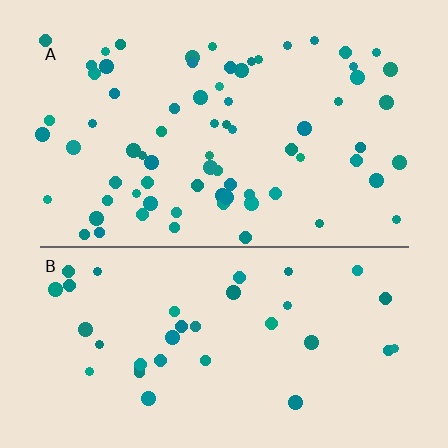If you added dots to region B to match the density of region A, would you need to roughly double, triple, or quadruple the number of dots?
Approximately double.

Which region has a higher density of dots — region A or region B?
A (the top).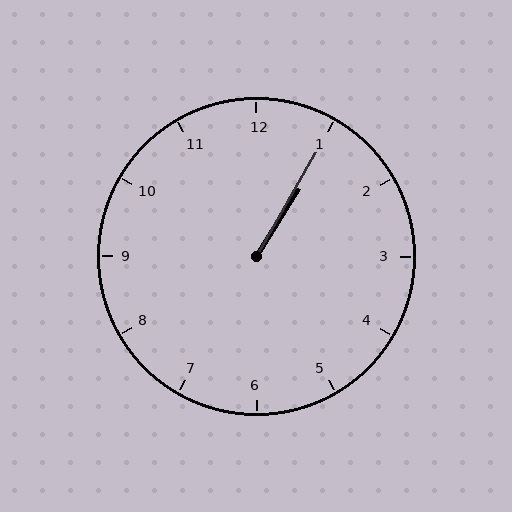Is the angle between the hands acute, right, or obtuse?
It is acute.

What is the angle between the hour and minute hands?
Approximately 2 degrees.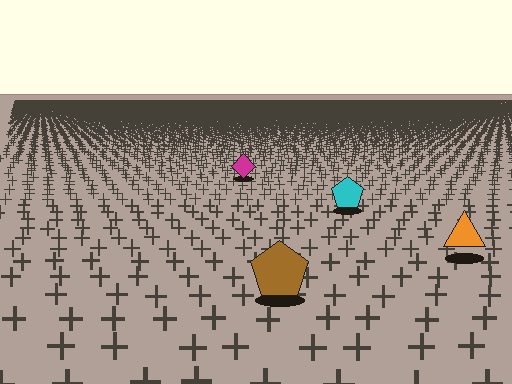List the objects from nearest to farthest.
From nearest to farthest: the brown pentagon, the orange triangle, the cyan pentagon, the magenta diamond.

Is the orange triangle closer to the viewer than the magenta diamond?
Yes. The orange triangle is closer — you can tell from the texture gradient: the ground texture is coarser near it.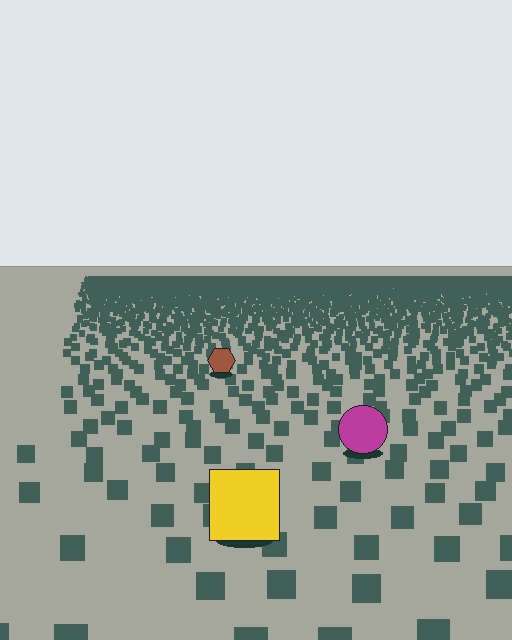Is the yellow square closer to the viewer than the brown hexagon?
Yes. The yellow square is closer — you can tell from the texture gradient: the ground texture is coarser near it.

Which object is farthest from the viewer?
The brown hexagon is farthest from the viewer. It appears smaller and the ground texture around it is denser.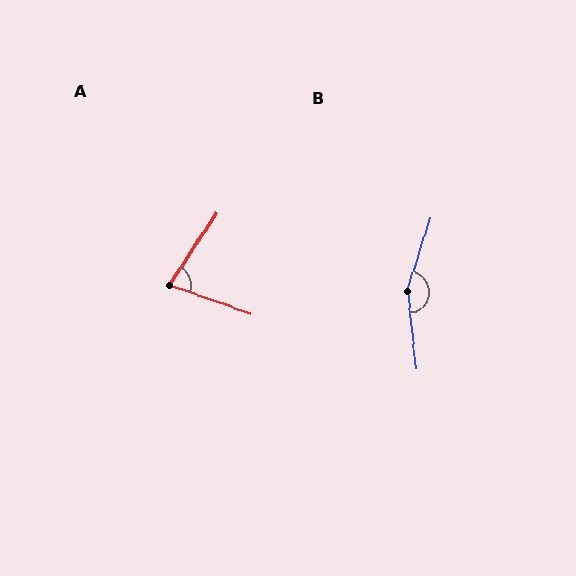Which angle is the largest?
B, at approximately 156 degrees.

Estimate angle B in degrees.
Approximately 156 degrees.